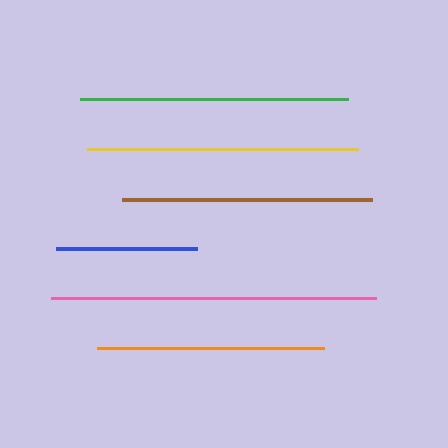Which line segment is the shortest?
The blue line is the shortest at approximately 142 pixels.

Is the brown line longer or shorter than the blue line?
The brown line is longer than the blue line.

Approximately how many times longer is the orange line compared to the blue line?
The orange line is approximately 1.6 times the length of the blue line.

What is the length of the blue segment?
The blue segment is approximately 142 pixels long.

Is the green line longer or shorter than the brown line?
The green line is longer than the brown line.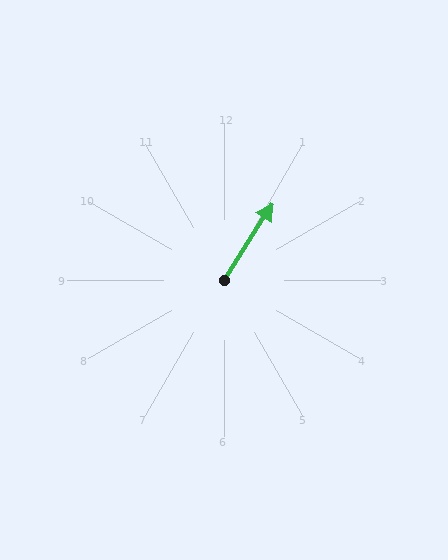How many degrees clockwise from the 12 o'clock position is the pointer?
Approximately 32 degrees.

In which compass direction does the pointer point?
Northeast.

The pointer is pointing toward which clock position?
Roughly 1 o'clock.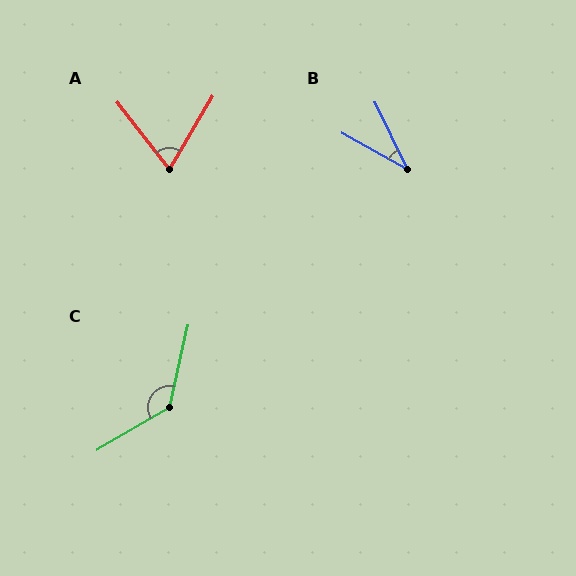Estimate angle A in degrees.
Approximately 69 degrees.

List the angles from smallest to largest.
B (36°), A (69°), C (133°).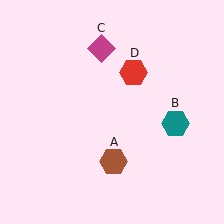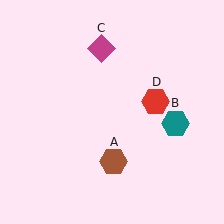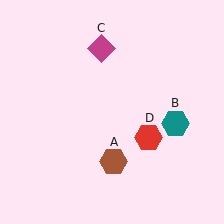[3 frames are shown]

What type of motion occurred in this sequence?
The red hexagon (object D) rotated clockwise around the center of the scene.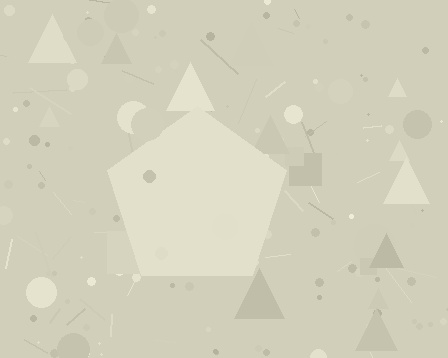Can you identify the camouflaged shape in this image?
The camouflaged shape is a pentagon.